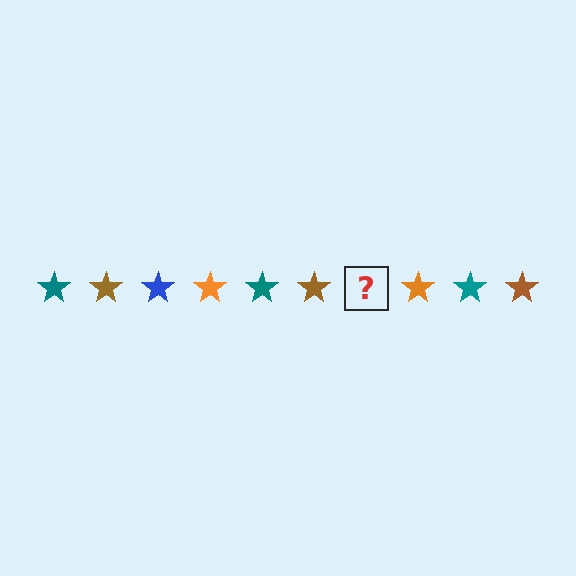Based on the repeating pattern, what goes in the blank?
The blank should be a blue star.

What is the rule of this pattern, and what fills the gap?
The rule is that the pattern cycles through teal, brown, blue, orange stars. The gap should be filled with a blue star.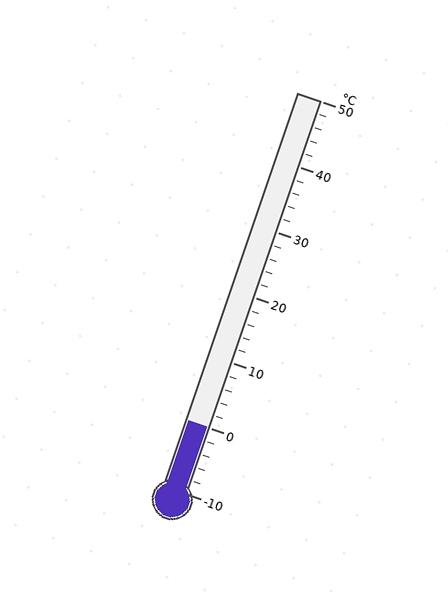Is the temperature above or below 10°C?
The temperature is below 10°C.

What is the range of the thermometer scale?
The thermometer scale ranges from -10°C to 50°C.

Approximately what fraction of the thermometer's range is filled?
The thermometer is filled to approximately 15% of its range.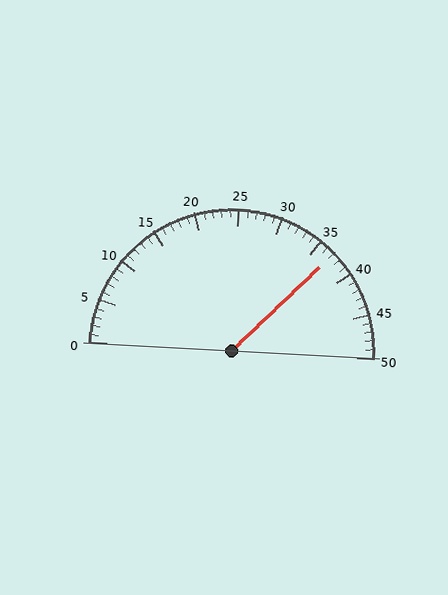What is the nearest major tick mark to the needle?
The nearest major tick mark is 35.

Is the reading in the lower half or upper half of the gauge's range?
The reading is in the upper half of the range (0 to 50).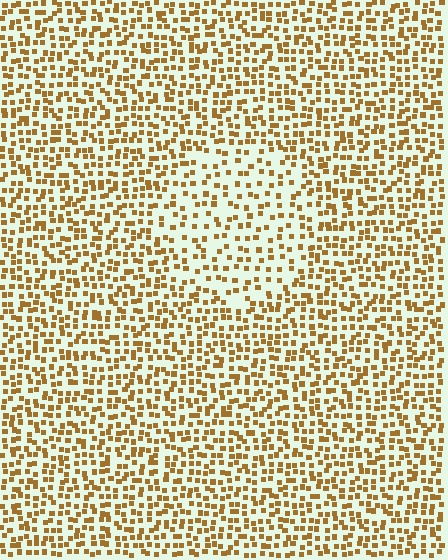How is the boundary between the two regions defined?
The boundary is defined by a change in element density (approximately 1.7x ratio). All elements are the same color, size, and shape.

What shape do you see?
I see a circle.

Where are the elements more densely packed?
The elements are more densely packed outside the circle boundary.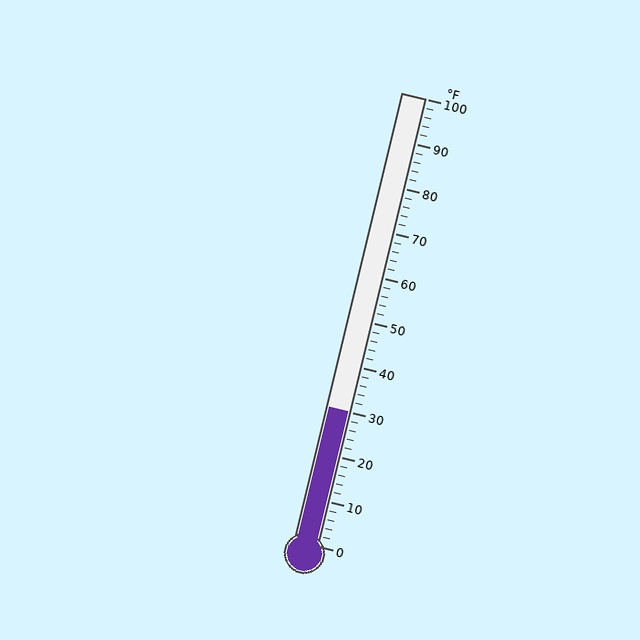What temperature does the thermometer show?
The thermometer shows approximately 30°F.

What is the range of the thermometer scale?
The thermometer scale ranges from 0°F to 100°F.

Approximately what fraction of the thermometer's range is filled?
The thermometer is filled to approximately 30% of its range.